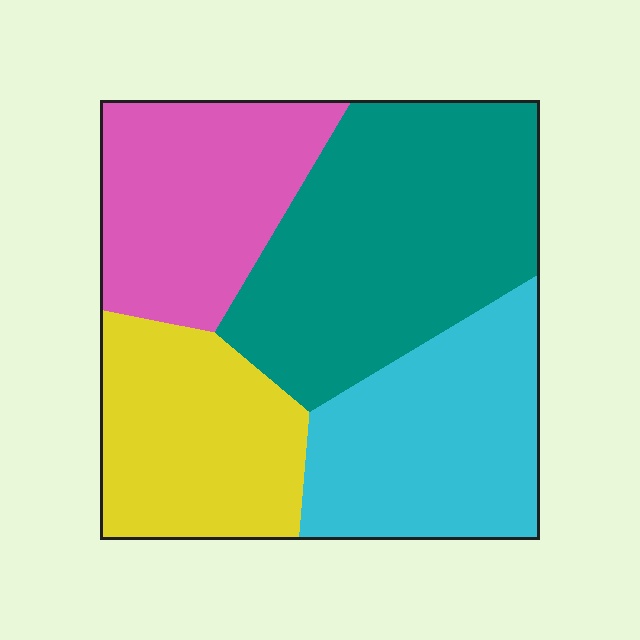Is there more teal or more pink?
Teal.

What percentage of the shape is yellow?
Yellow takes up between a sixth and a third of the shape.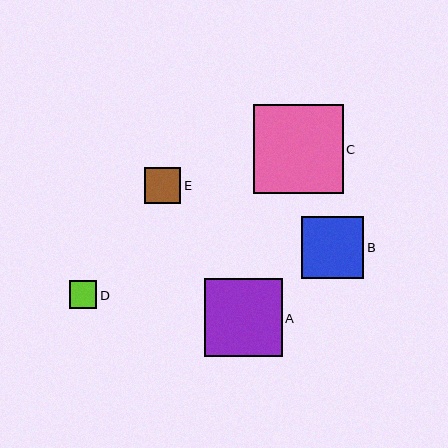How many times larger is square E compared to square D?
Square E is approximately 1.3 times the size of square D.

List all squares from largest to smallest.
From largest to smallest: C, A, B, E, D.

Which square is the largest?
Square C is the largest with a size of approximately 89 pixels.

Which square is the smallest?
Square D is the smallest with a size of approximately 28 pixels.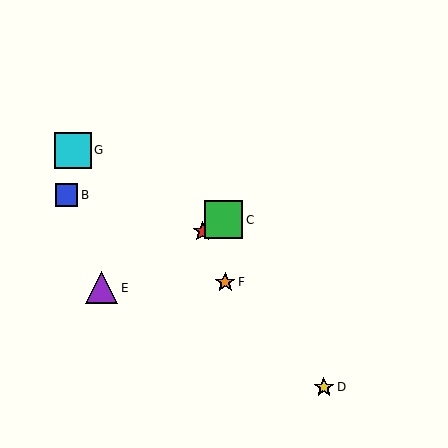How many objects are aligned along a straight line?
3 objects (A, C, E) are aligned along a straight line.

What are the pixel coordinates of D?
Object D is at (324, 387).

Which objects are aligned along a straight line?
Objects A, C, E are aligned along a straight line.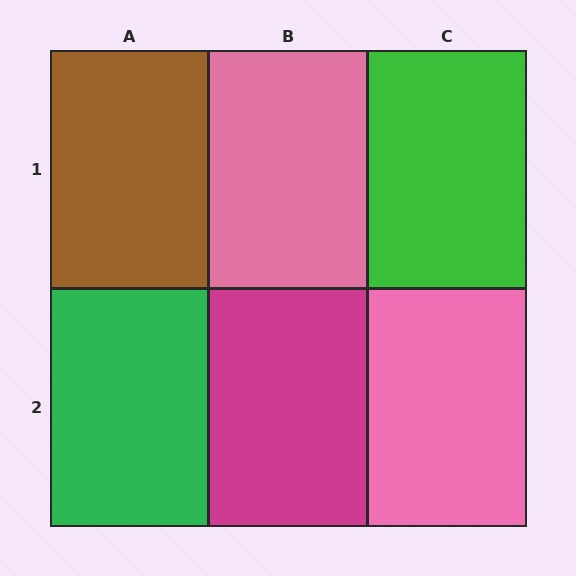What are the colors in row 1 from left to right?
Brown, pink, green.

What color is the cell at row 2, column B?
Magenta.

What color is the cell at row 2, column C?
Pink.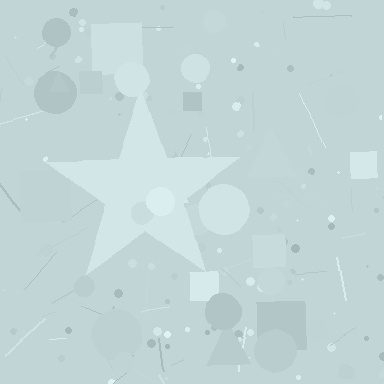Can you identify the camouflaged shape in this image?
The camouflaged shape is a star.